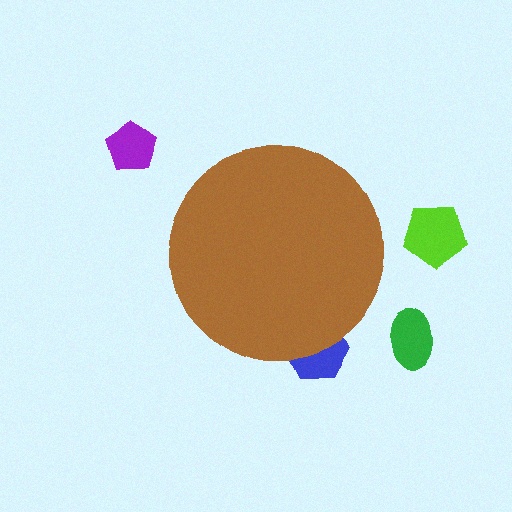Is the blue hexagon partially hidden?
Yes, the blue hexagon is partially hidden behind the brown circle.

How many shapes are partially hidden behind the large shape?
1 shape is partially hidden.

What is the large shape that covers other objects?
A brown circle.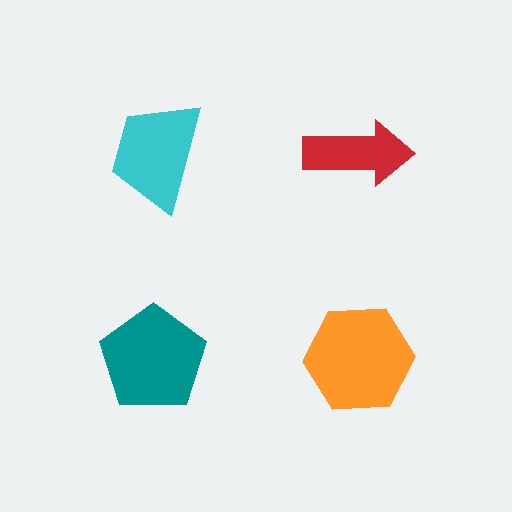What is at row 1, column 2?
A red arrow.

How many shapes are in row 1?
2 shapes.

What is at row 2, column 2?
An orange hexagon.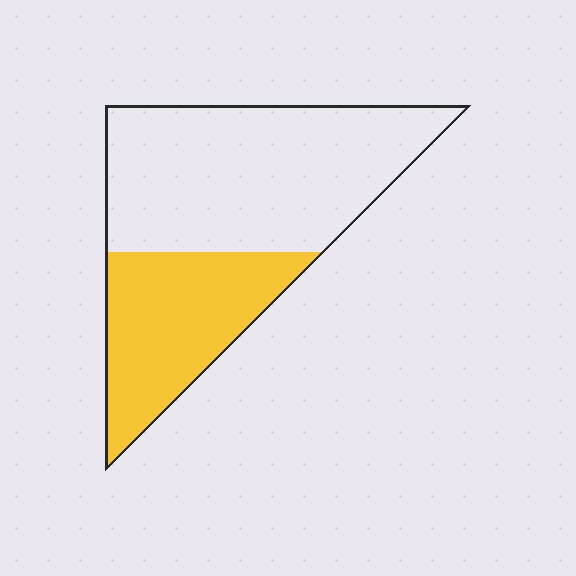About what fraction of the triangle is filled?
About three eighths (3/8).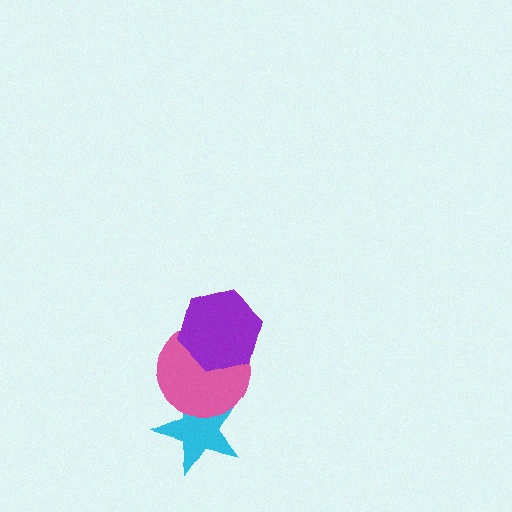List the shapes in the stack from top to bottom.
From top to bottom: the purple hexagon, the pink circle, the cyan star.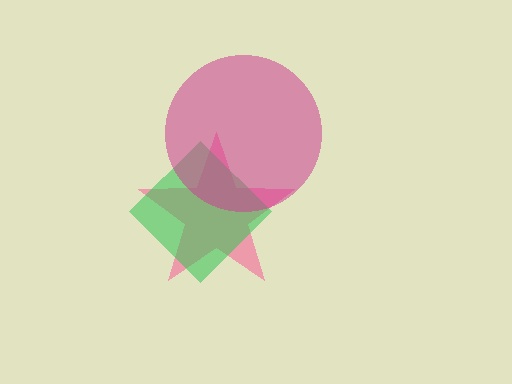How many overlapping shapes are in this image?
There are 3 overlapping shapes in the image.